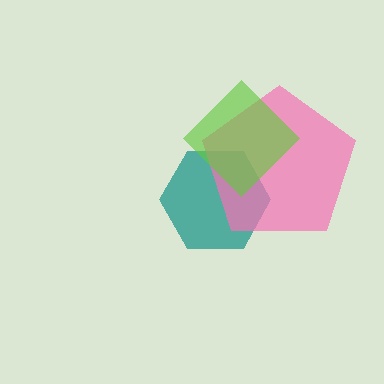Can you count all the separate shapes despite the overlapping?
Yes, there are 3 separate shapes.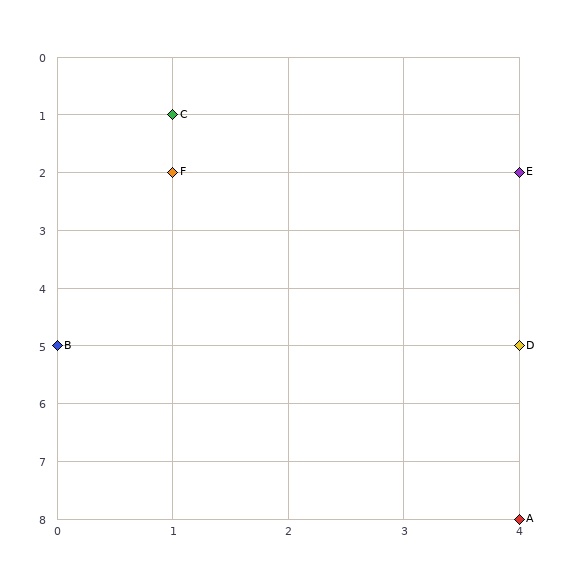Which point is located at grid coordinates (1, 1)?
Point C is at (1, 1).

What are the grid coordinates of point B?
Point B is at grid coordinates (0, 5).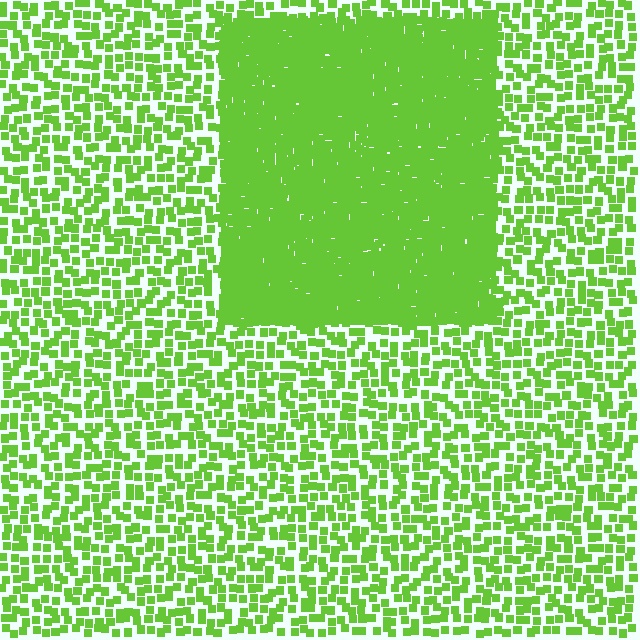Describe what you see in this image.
The image contains small lime elements arranged at two different densities. A rectangle-shaped region is visible where the elements are more densely packed than the surrounding area.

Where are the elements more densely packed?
The elements are more densely packed inside the rectangle boundary.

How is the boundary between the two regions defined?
The boundary is defined by a change in element density (approximately 2.8x ratio). All elements are the same color, size, and shape.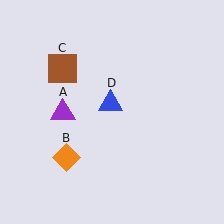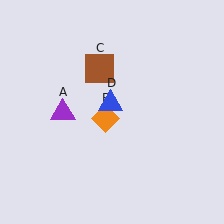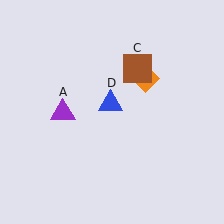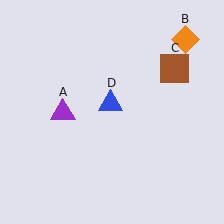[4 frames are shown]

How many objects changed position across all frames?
2 objects changed position: orange diamond (object B), brown square (object C).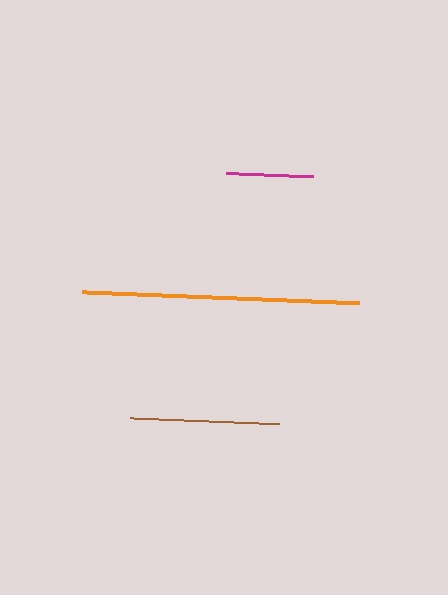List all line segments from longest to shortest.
From longest to shortest: orange, brown, magenta.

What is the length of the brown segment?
The brown segment is approximately 149 pixels long.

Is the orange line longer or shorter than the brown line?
The orange line is longer than the brown line.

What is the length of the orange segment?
The orange segment is approximately 278 pixels long.